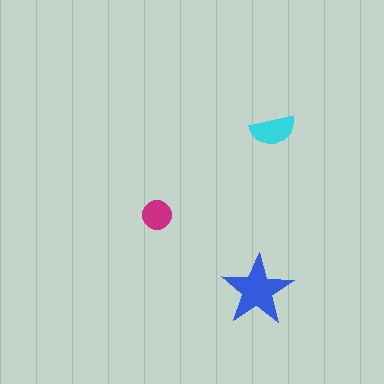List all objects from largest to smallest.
The blue star, the cyan semicircle, the magenta circle.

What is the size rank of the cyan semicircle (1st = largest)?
2nd.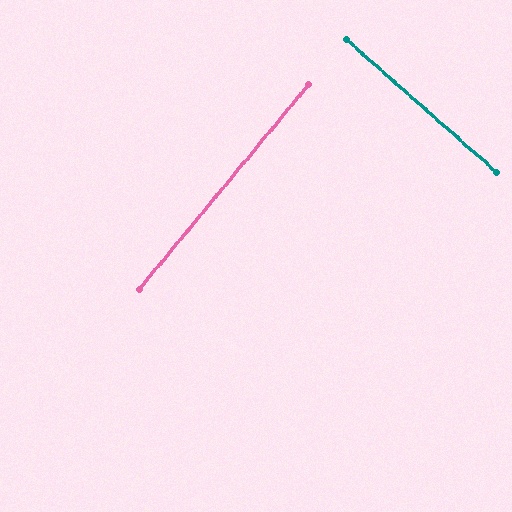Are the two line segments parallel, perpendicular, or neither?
Perpendicular — they meet at approximately 88°.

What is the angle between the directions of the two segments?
Approximately 88 degrees.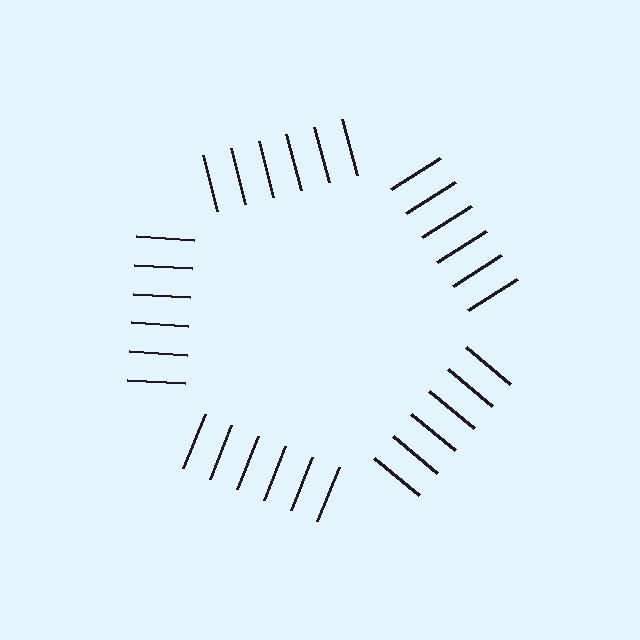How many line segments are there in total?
30 — 6 along each of the 5 edges.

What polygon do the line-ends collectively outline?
An illusory pentagon — the line segments terminate on its edges but no continuous stroke is drawn.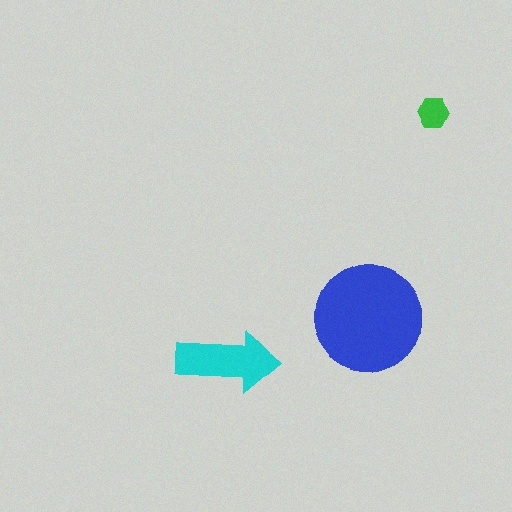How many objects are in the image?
There are 3 objects in the image.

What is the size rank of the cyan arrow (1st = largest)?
2nd.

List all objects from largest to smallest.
The blue circle, the cyan arrow, the green hexagon.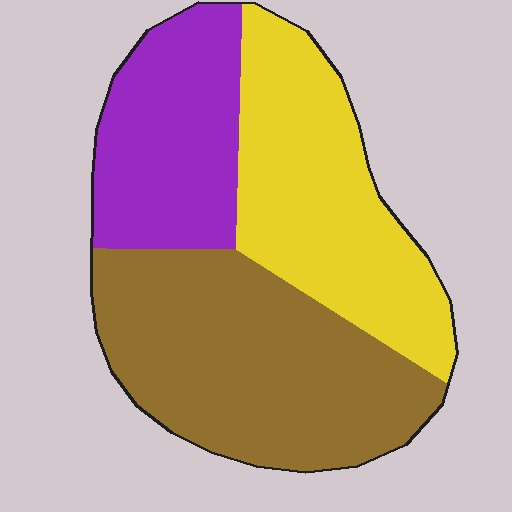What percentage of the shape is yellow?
Yellow covers 33% of the shape.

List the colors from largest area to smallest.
From largest to smallest: brown, yellow, purple.